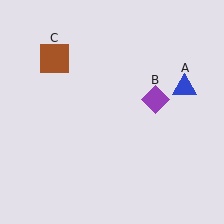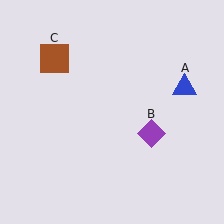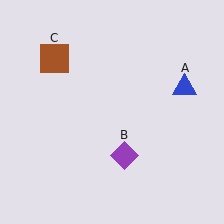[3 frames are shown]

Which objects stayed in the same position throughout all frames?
Blue triangle (object A) and brown square (object C) remained stationary.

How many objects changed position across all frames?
1 object changed position: purple diamond (object B).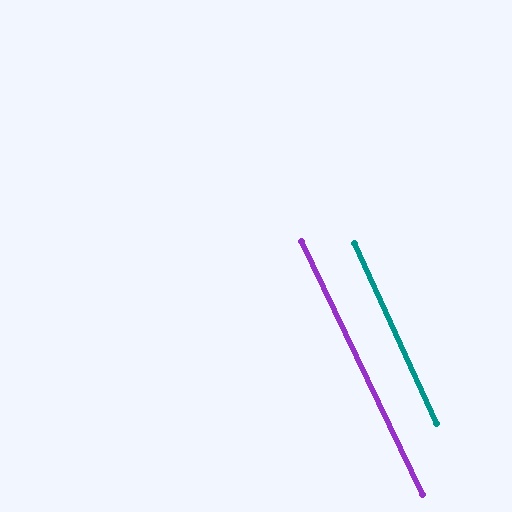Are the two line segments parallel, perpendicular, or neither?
Parallel — their directions differ by only 0.8°.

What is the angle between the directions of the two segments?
Approximately 1 degree.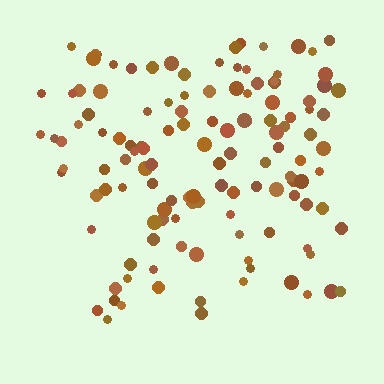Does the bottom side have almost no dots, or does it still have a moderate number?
Still a moderate number, just noticeably fewer than the top.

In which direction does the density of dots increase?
From bottom to top, with the top side densest.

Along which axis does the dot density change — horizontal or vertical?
Vertical.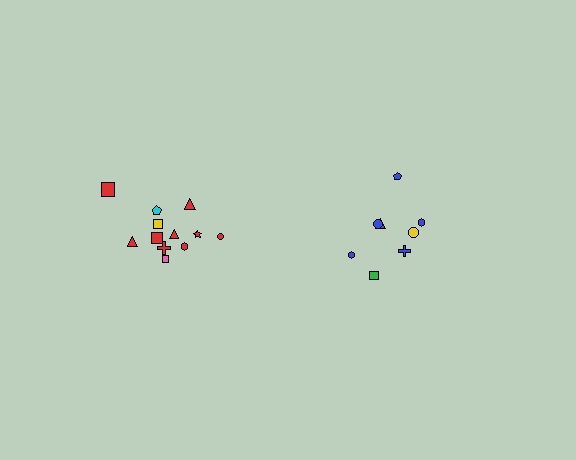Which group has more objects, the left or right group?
The left group.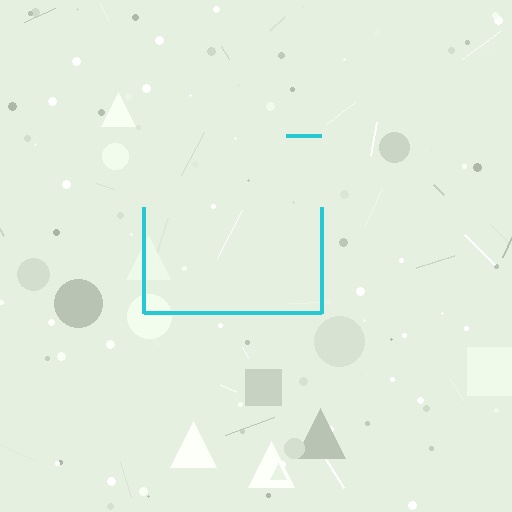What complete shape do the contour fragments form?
The contour fragments form a square.